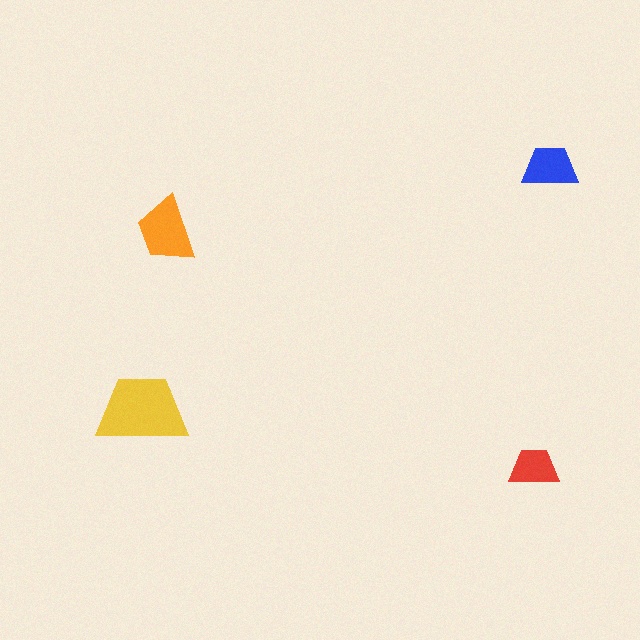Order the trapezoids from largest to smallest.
the yellow one, the orange one, the blue one, the red one.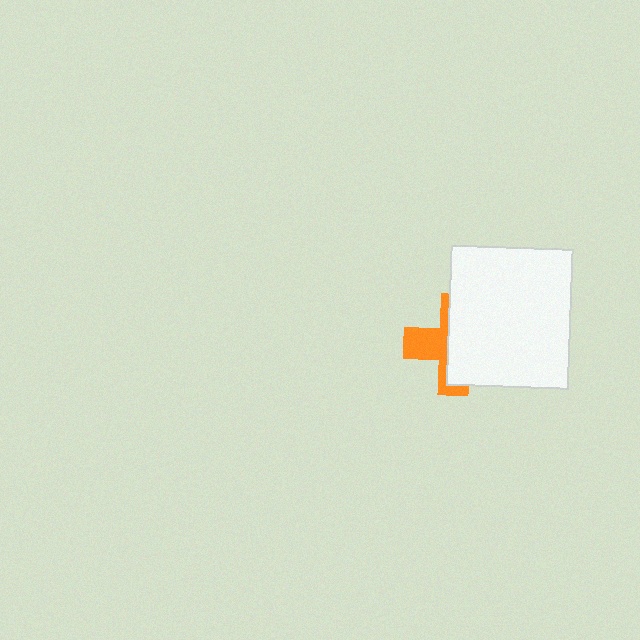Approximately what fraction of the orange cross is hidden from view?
Roughly 60% of the orange cross is hidden behind the white rectangle.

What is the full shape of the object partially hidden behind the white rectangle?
The partially hidden object is an orange cross.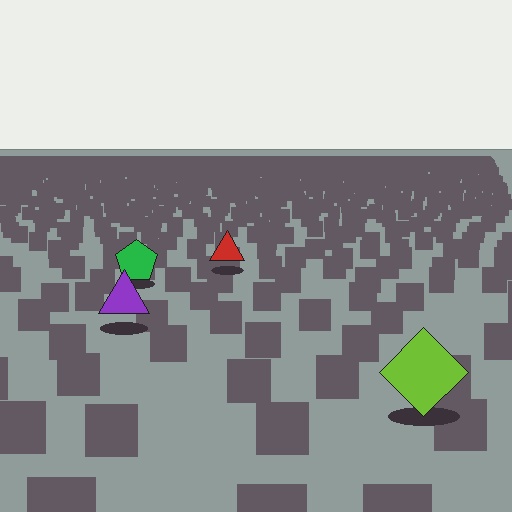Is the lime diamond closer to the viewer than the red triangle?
Yes. The lime diamond is closer — you can tell from the texture gradient: the ground texture is coarser near it.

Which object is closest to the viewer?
The lime diamond is closest. The texture marks near it are larger and more spread out.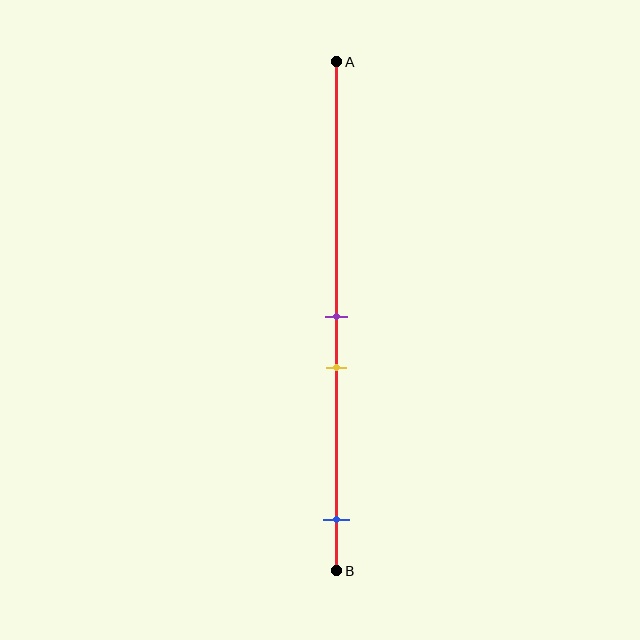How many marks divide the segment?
There are 3 marks dividing the segment.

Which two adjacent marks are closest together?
The purple and yellow marks are the closest adjacent pair.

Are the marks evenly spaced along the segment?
No, the marks are not evenly spaced.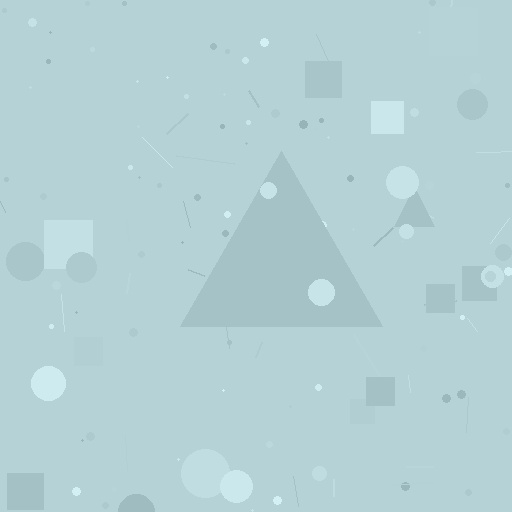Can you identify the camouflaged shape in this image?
The camouflaged shape is a triangle.